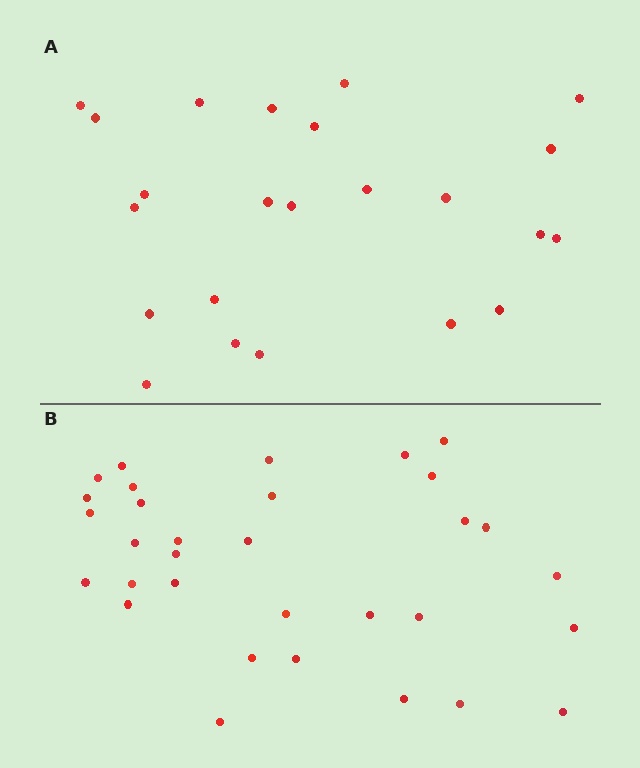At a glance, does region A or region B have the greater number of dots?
Region B (the bottom region) has more dots.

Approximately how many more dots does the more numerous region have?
Region B has roughly 8 or so more dots than region A.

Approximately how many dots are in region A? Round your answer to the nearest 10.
About 20 dots. (The exact count is 23, which rounds to 20.)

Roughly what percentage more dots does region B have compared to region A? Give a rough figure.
About 40% more.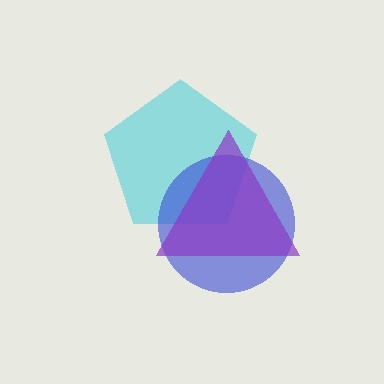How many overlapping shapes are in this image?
There are 3 overlapping shapes in the image.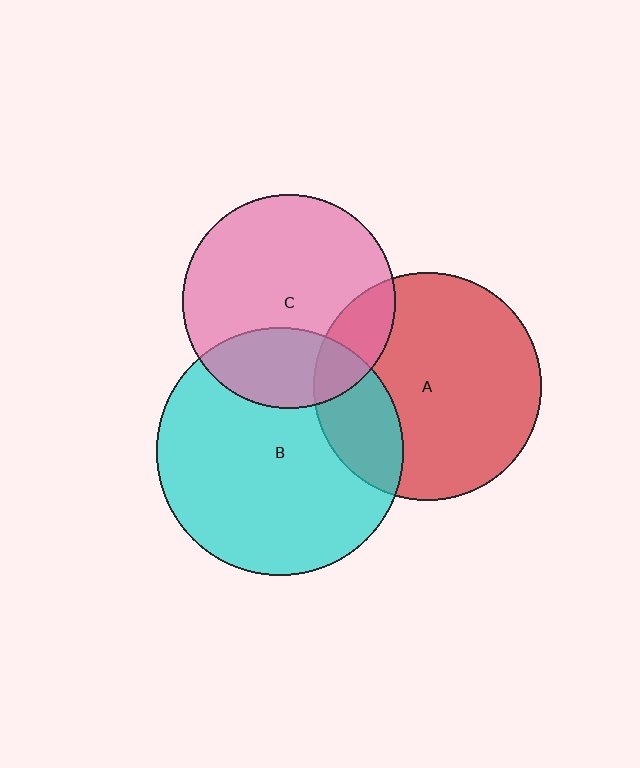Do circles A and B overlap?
Yes.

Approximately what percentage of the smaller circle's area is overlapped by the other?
Approximately 25%.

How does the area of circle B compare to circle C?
Approximately 1.3 times.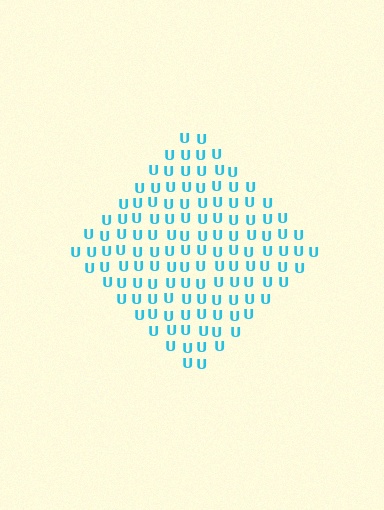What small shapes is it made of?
It is made of small letter U's.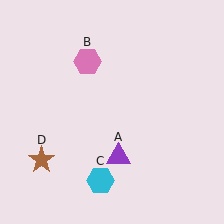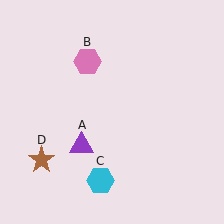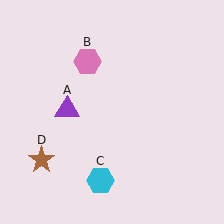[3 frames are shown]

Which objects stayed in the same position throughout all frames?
Pink hexagon (object B) and cyan hexagon (object C) and brown star (object D) remained stationary.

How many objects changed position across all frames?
1 object changed position: purple triangle (object A).